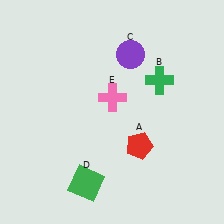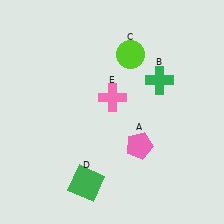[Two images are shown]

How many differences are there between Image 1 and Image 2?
There are 2 differences between the two images.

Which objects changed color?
A changed from red to pink. C changed from purple to lime.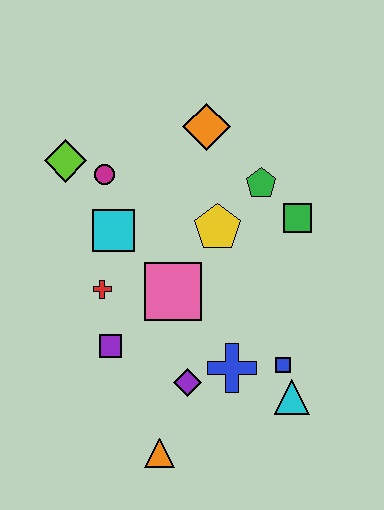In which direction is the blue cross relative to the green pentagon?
The blue cross is below the green pentagon.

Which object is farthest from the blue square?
The lime diamond is farthest from the blue square.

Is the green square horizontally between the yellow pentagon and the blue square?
No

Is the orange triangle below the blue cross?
Yes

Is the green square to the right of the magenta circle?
Yes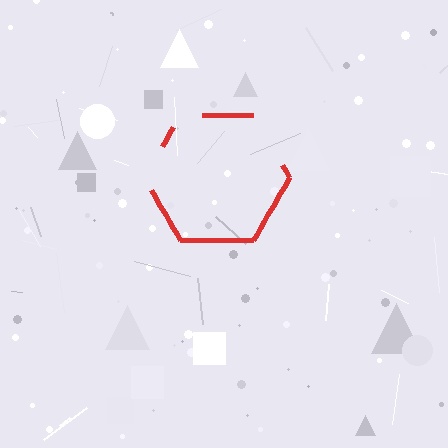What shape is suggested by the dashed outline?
The dashed outline suggests a hexagon.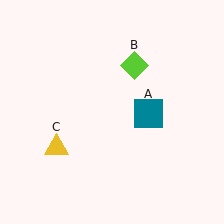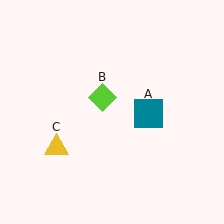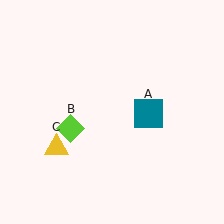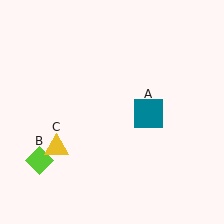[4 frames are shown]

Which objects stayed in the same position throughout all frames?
Teal square (object A) and yellow triangle (object C) remained stationary.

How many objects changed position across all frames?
1 object changed position: lime diamond (object B).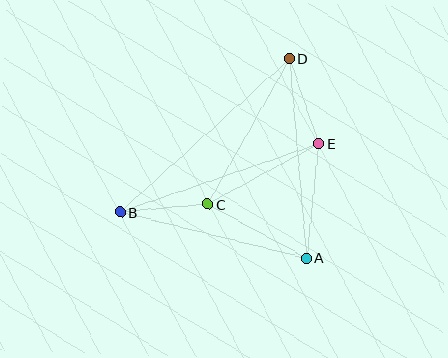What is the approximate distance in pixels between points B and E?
The distance between B and E is approximately 211 pixels.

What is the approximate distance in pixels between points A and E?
The distance between A and E is approximately 115 pixels.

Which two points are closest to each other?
Points B and C are closest to each other.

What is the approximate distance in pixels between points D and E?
The distance between D and E is approximately 90 pixels.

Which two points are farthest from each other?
Points B and D are farthest from each other.